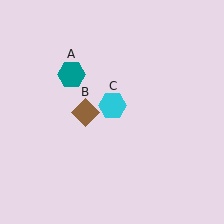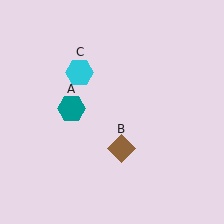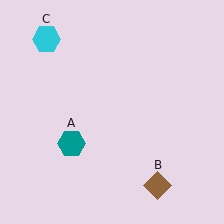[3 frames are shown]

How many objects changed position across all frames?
3 objects changed position: teal hexagon (object A), brown diamond (object B), cyan hexagon (object C).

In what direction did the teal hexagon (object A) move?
The teal hexagon (object A) moved down.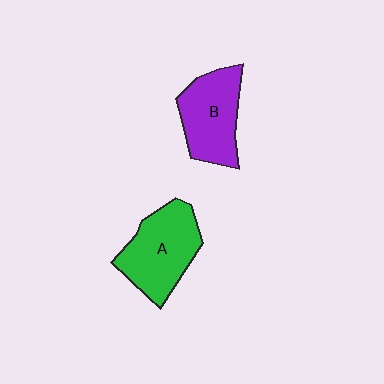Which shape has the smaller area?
Shape B (purple).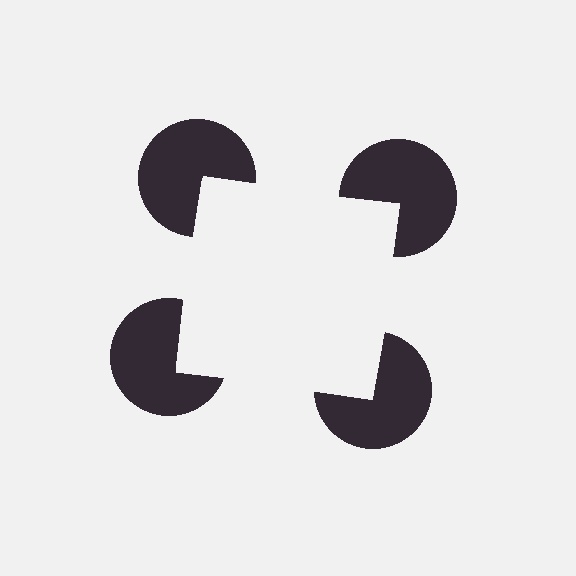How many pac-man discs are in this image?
There are 4 — one at each vertex of the illusory square.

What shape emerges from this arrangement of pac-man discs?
An illusory square — its edges are inferred from the aligned wedge cuts in the pac-man discs, not physically drawn.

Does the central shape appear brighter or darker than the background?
It typically appears slightly brighter than the background, even though no actual brightness change is drawn.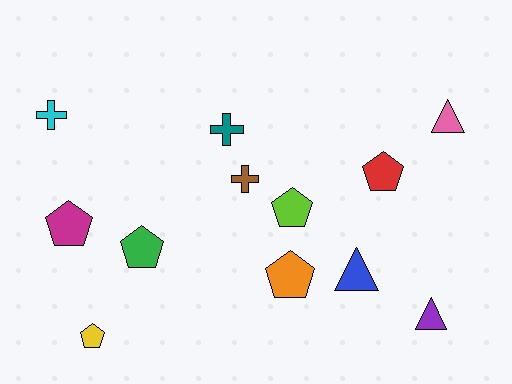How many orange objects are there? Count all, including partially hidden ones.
There is 1 orange object.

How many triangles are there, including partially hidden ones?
There are 3 triangles.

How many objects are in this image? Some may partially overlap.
There are 12 objects.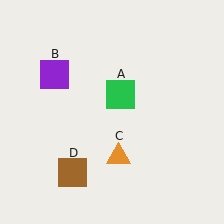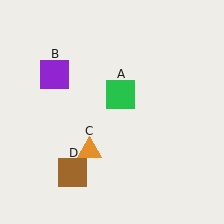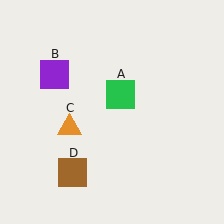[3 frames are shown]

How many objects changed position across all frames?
1 object changed position: orange triangle (object C).